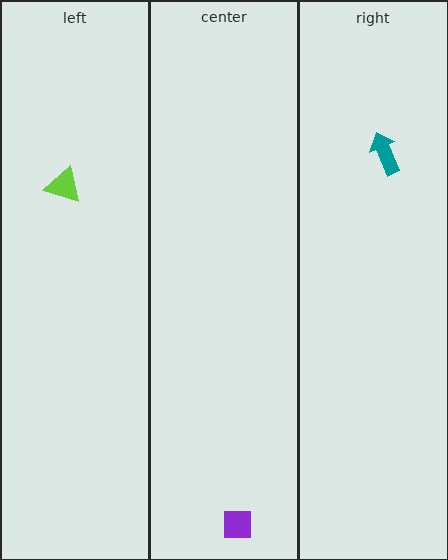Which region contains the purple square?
The center region.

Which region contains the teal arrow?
The right region.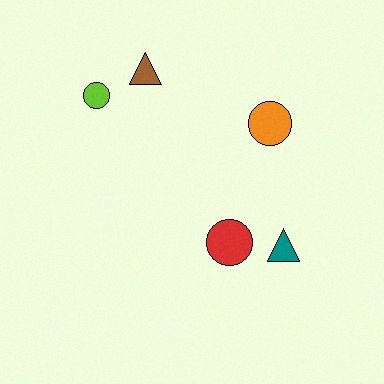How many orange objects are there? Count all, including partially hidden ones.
There is 1 orange object.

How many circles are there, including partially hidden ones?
There are 3 circles.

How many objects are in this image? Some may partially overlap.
There are 5 objects.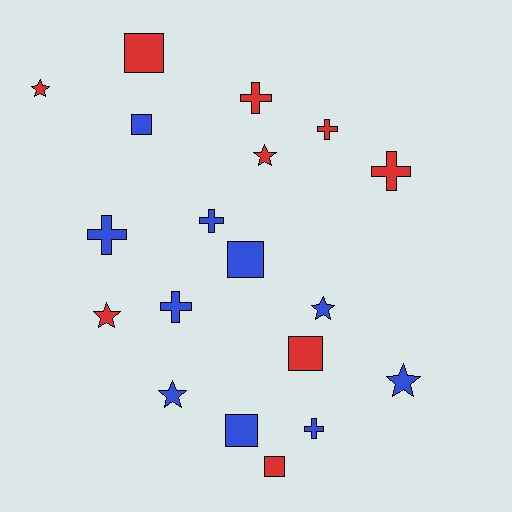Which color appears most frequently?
Blue, with 10 objects.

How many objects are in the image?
There are 19 objects.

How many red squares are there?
There are 3 red squares.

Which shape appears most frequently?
Cross, with 7 objects.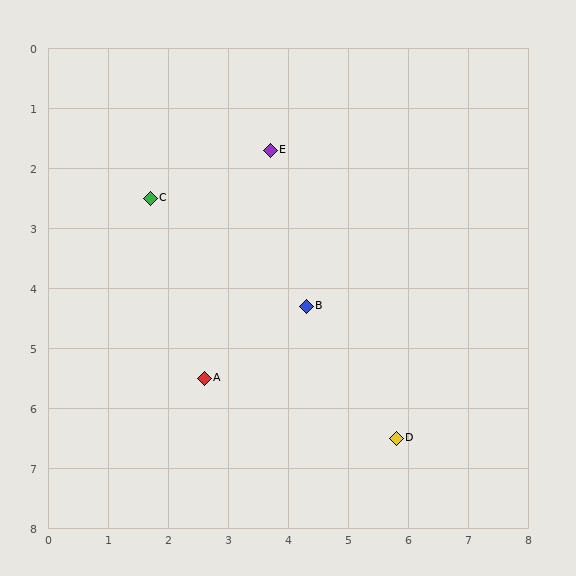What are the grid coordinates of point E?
Point E is at approximately (3.7, 1.7).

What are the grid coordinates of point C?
Point C is at approximately (1.7, 2.5).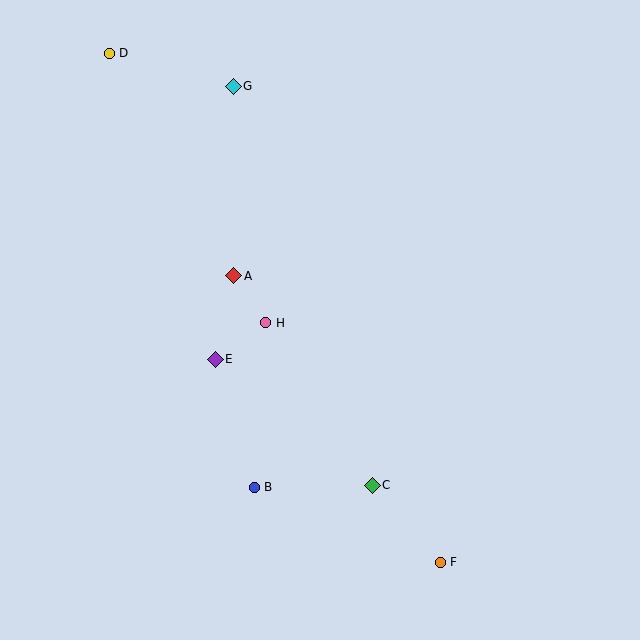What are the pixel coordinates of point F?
Point F is at (440, 562).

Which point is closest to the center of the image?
Point H at (266, 323) is closest to the center.